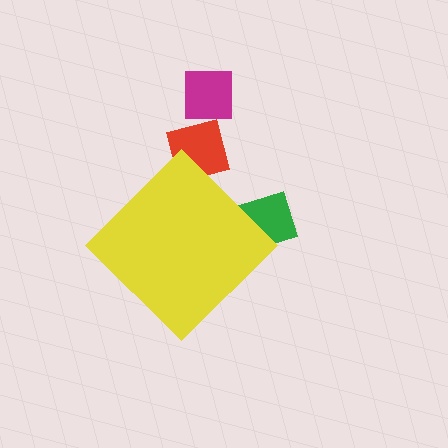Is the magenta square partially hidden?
No, the magenta square is fully visible.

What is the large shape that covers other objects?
A yellow diamond.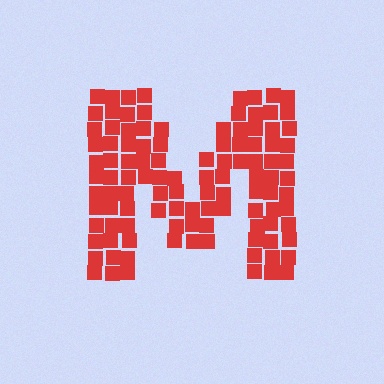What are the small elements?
The small elements are squares.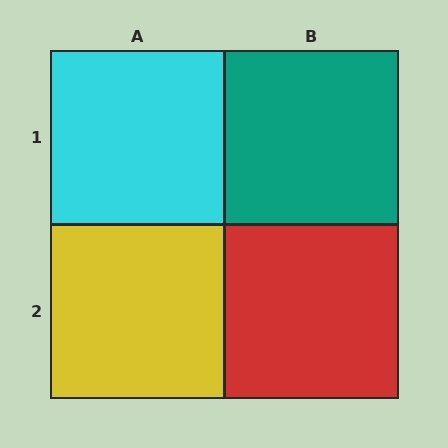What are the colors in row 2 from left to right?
Yellow, red.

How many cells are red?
1 cell is red.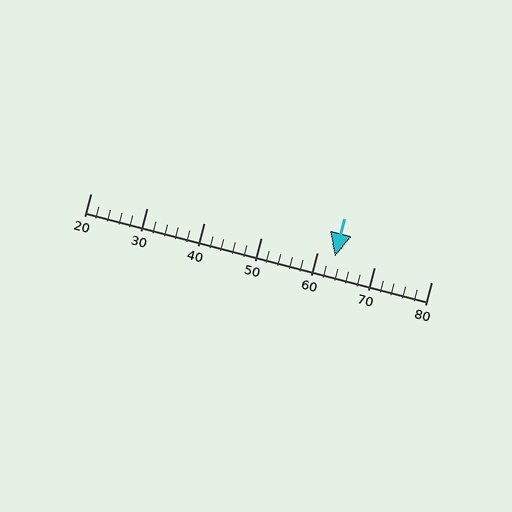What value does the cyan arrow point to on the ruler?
The cyan arrow points to approximately 63.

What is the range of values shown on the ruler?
The ruler shows values from 20 to 80.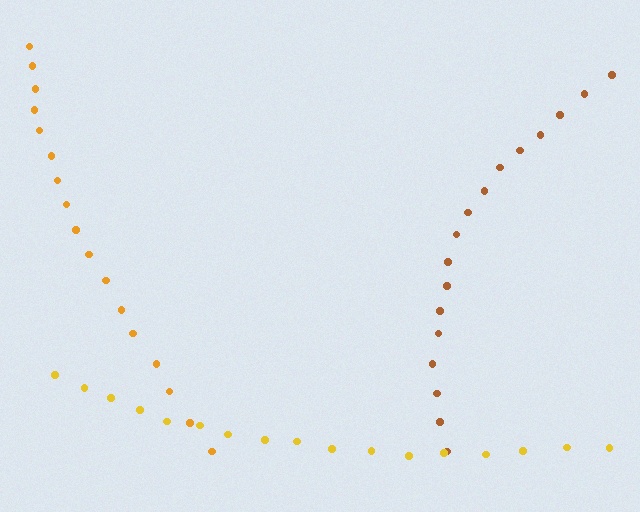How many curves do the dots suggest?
There are 3 distinct paths.